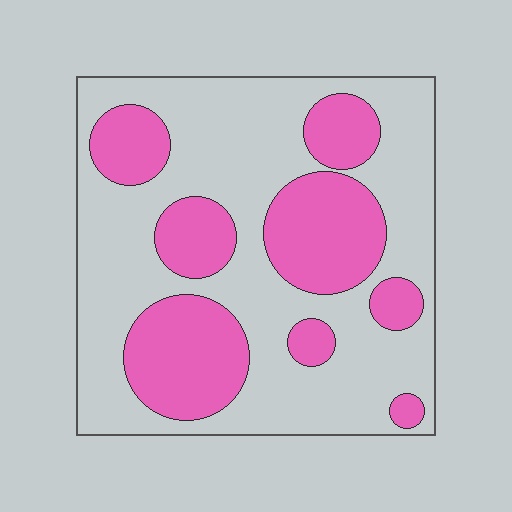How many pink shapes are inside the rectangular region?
8.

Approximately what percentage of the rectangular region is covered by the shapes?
Approximately 35%.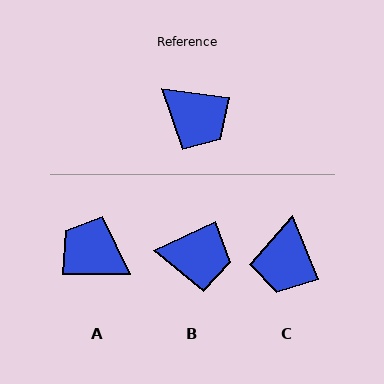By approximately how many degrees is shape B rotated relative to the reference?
Approximately 32 degrees counter-clockwise.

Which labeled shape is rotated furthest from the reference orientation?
A, about 173 degrees away.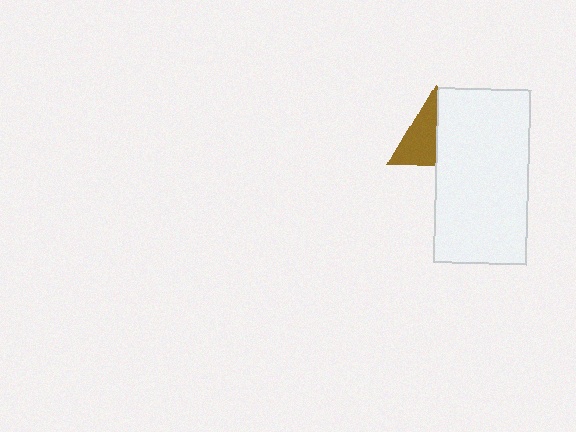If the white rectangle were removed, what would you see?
You would see the complete brown triangle.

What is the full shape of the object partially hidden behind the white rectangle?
The partially hidden object is a brown triangle.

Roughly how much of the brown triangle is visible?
About half of it is visible (roughly 53%).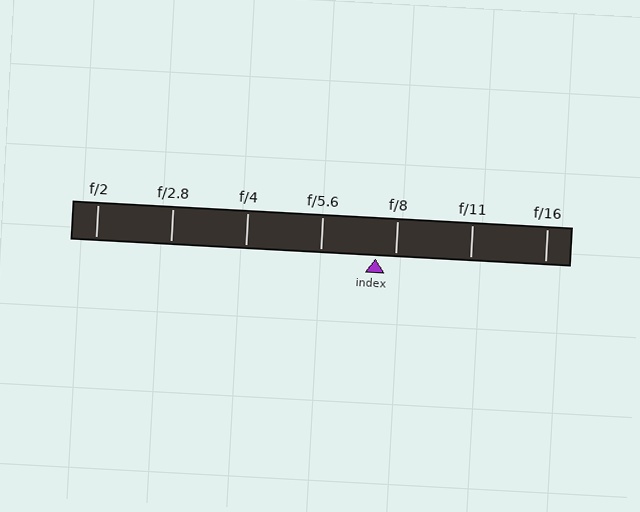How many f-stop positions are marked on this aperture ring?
There are 7 f-stop positions marked.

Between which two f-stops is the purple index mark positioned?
The index mark is between f/5.6 and f/8.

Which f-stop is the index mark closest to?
The index mark is closest to f/8.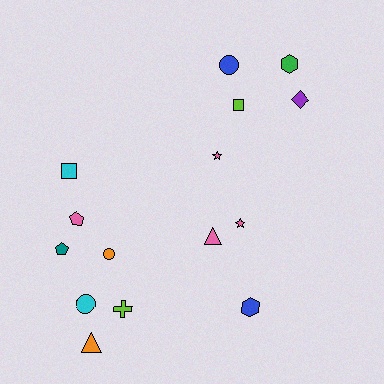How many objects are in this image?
There are 15 objects.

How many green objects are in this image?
There is 1 green object.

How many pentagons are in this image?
There are 2 pentagons.